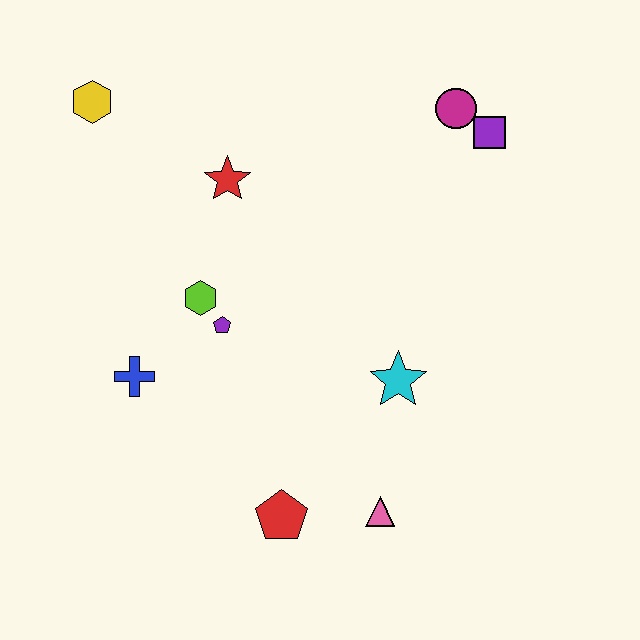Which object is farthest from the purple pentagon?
The purple square is farthest from the purple pentagon.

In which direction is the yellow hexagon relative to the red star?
The yellow hexagon is to the left of the red star.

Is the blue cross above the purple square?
No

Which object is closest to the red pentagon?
The pink triangle is closest to the red pentagon.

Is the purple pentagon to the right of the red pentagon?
No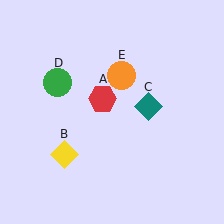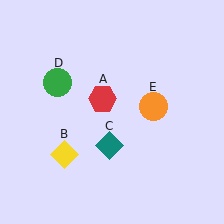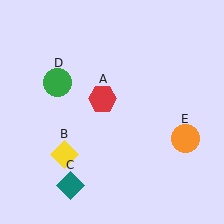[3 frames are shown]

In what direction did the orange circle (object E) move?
The orange circle (object E) moved down and to the right.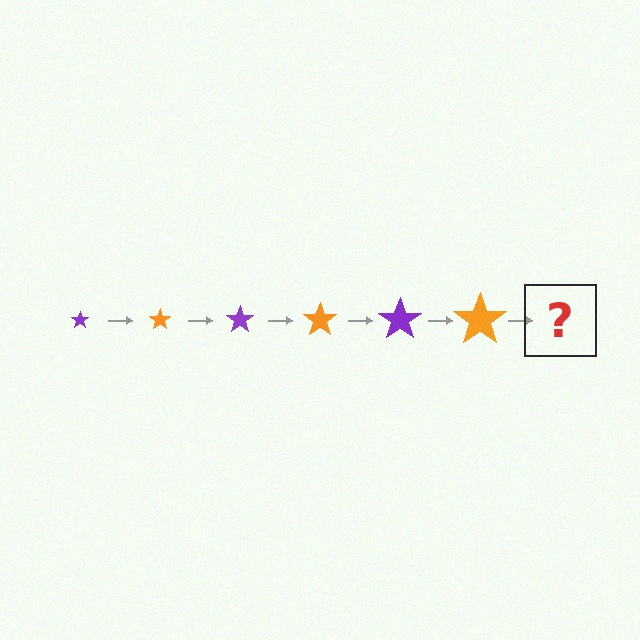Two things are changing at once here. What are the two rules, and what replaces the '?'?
The two rules are that the star grows larger each step and the color cycles through purple and orange. The '?' should be a purple star, larger than the previous one.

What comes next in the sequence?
The next element should be a purple star, larger than the previous one.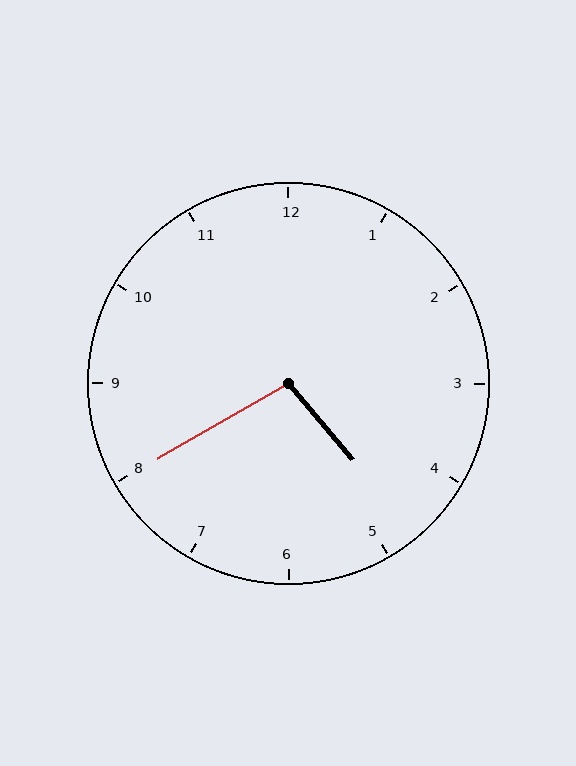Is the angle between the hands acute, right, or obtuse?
It is obtuse.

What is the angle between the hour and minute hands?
Approximately 100 degrees.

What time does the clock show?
4:40.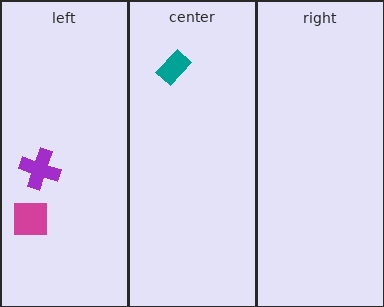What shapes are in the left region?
The purple cross, the magenta square.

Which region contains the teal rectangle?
The center region.